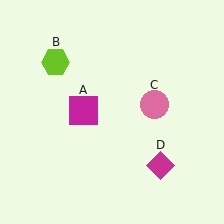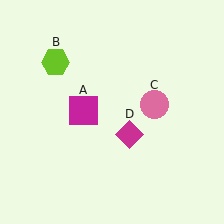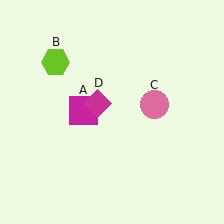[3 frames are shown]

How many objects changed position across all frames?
1 object changed position: magenta diamond (object D).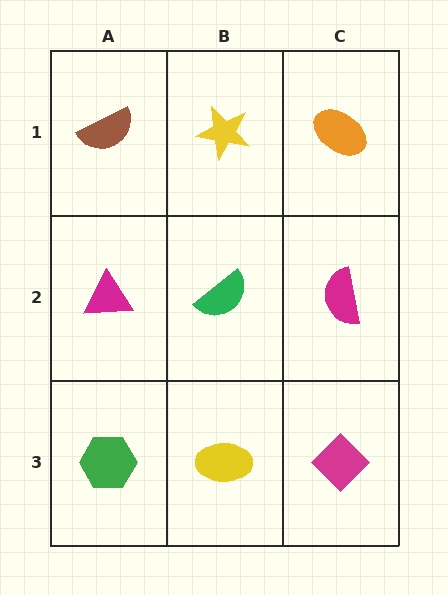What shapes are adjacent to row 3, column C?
A magenta semicircle (row 2, column C), a yellow ellipse (row 3, column B).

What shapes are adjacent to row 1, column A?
A magenta triangle (row 2, column A), a yellow star (row 1, column B).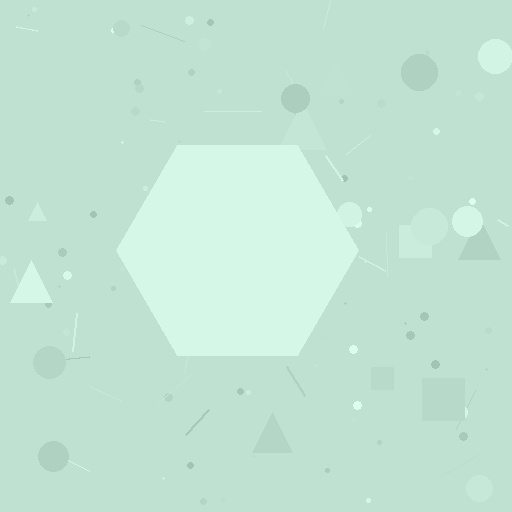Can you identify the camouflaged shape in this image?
The camouflaged shape is a hexagon.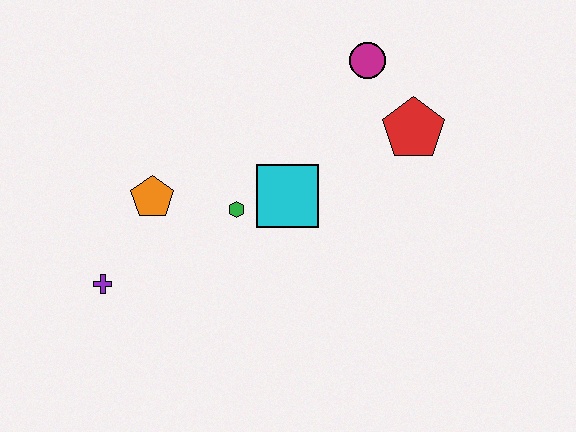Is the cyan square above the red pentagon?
No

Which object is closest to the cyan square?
The green hexagon is closest to the cyan square.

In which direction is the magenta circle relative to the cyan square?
The magenta circle is above the cyan square.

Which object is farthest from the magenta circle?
The purple cross is farthest from the magenta circle.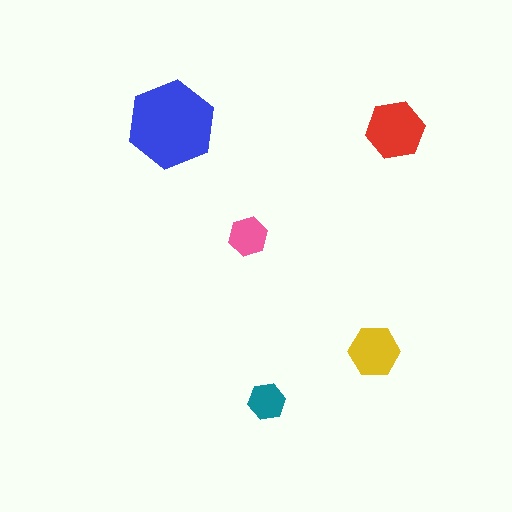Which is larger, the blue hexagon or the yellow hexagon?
The blue one.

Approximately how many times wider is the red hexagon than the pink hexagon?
About 1.5 times wider.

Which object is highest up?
The blue hexagon is topmost.